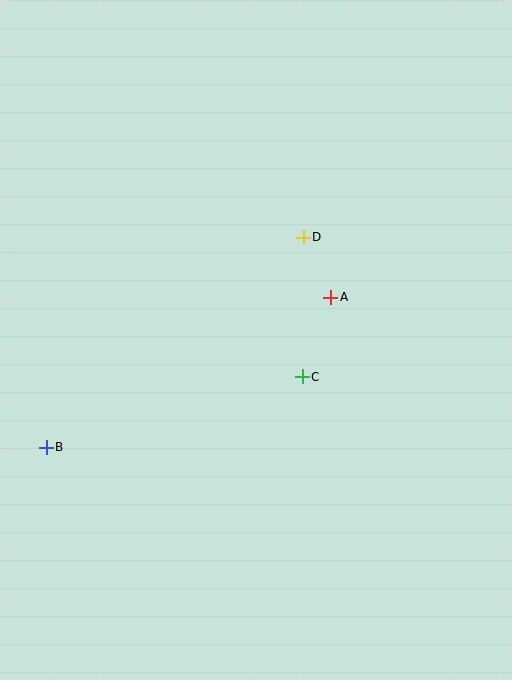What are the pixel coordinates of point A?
Point A is at (331, 297).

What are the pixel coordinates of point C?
Point C is at (302, 377).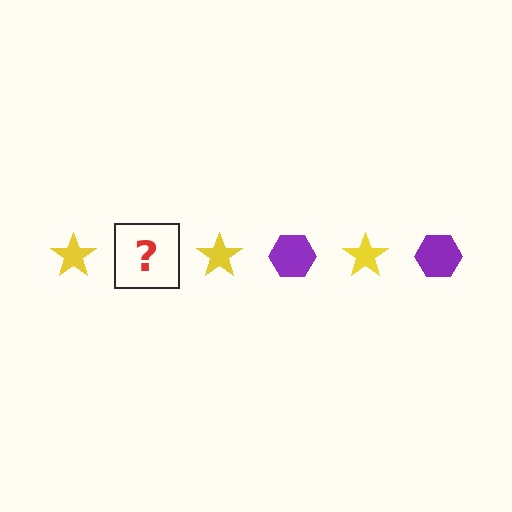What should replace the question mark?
The question mark should be replaced with a purple hexagon.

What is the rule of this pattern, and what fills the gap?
The rule is that the pattern alternates between yellow star and purple hexagon. The gap should be filled with a purple hexagon.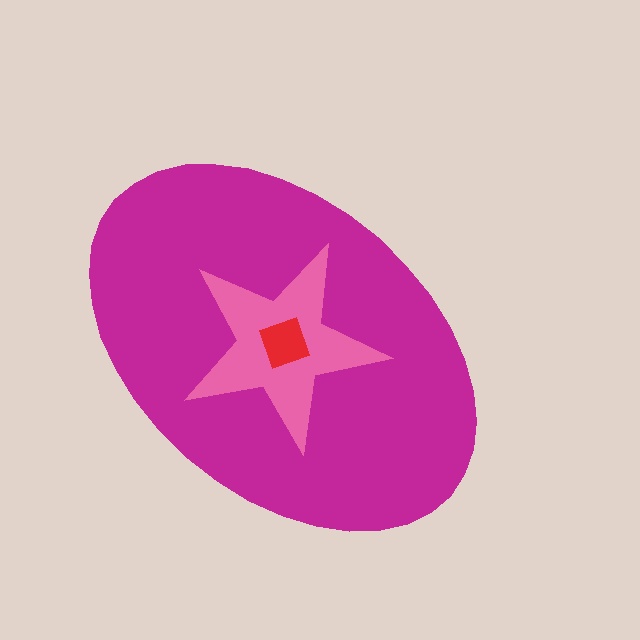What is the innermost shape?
The red diamond.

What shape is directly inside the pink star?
The red diamond.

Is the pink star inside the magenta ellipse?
Yes.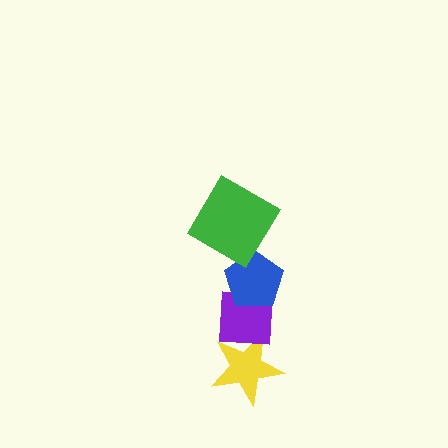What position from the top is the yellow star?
The yellow star is 4th from the top.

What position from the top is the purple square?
The purple square is 3rd from the top.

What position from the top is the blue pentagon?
The blue pentagon is 2nd from the top.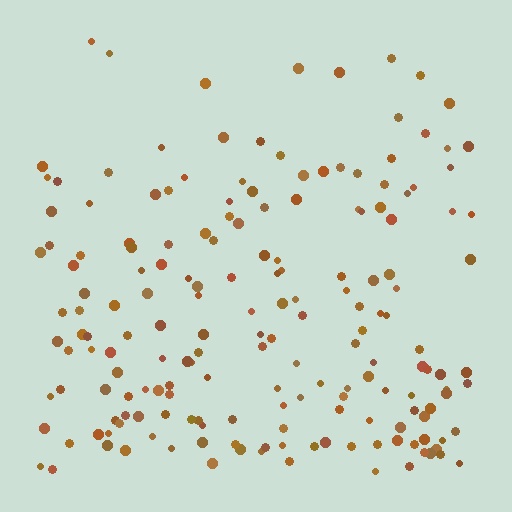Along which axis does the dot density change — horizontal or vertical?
Vertical.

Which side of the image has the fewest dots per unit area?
The top.